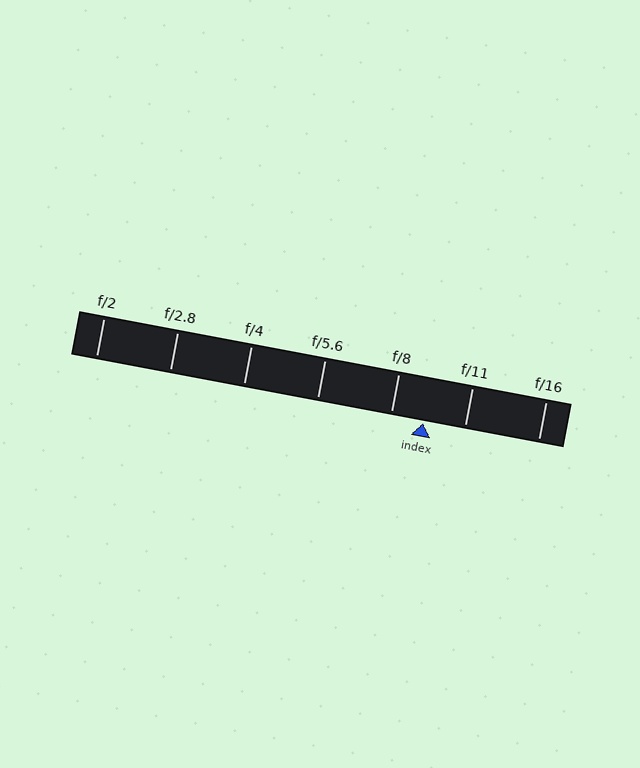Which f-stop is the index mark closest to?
The index mark is closest to f/8.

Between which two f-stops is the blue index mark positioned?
The index mark is between f/8 and f/11.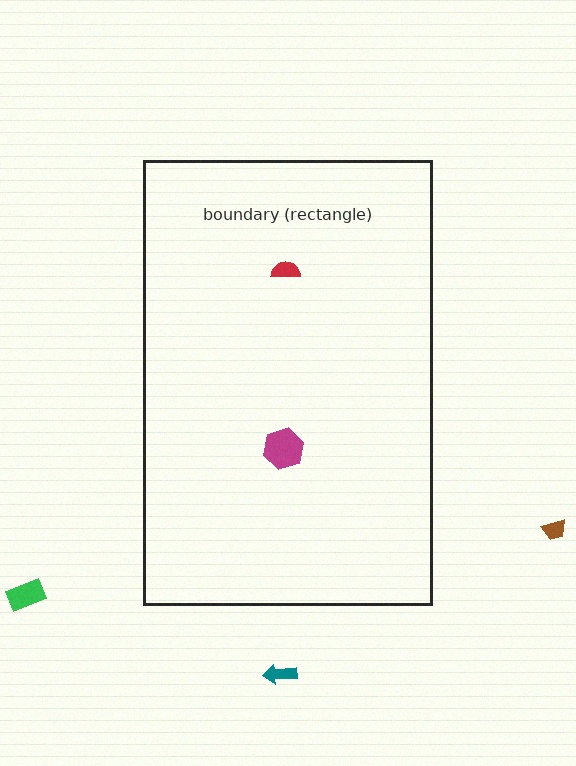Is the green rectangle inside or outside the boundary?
Outside.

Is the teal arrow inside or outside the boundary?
Outside.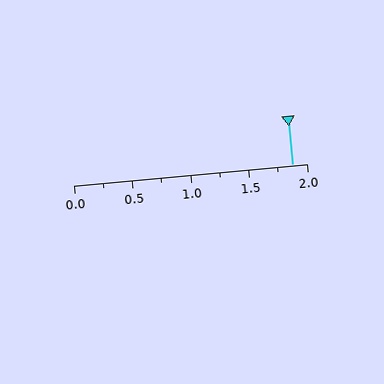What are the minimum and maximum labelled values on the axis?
The axis runs from 0.0 to 2.0.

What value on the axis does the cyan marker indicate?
The marker indicates approximately 1.88.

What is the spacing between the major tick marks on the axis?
The major ticks are spaced 0.5 apart.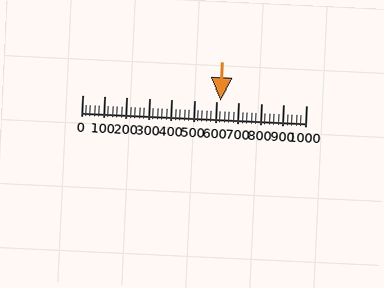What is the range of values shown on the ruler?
The ruler shows values from 0 to 1000.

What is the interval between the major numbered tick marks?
The major tick marks are spaced 100 units apart.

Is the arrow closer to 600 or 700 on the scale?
The arrow is closer to 600.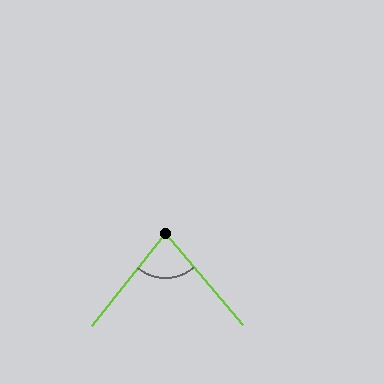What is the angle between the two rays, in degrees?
Approximately 79 degrees.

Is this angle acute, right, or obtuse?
It is acute.